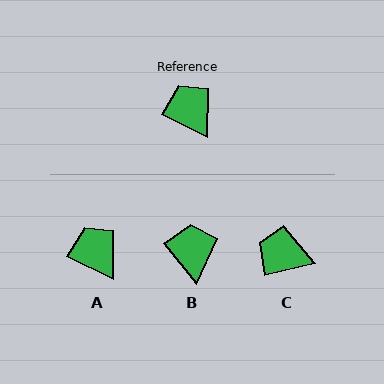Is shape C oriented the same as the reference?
No, it is off by about 40 degrees.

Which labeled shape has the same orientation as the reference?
A.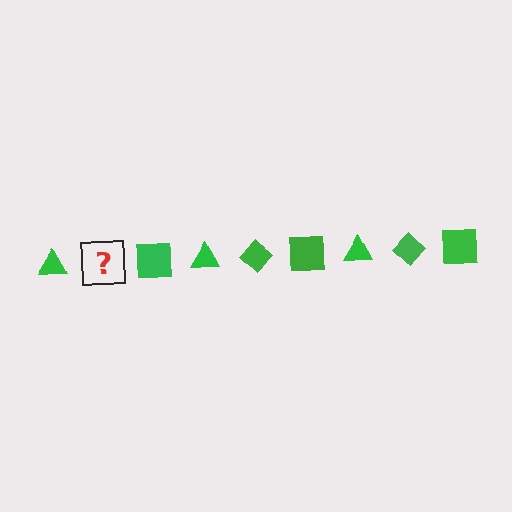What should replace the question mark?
The question mark should be replaced with a green diamond.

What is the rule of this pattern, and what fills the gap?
The rule is that the pattern cycles through triangle, diamond, square shapes in green. The gap should be filled with a green diamond.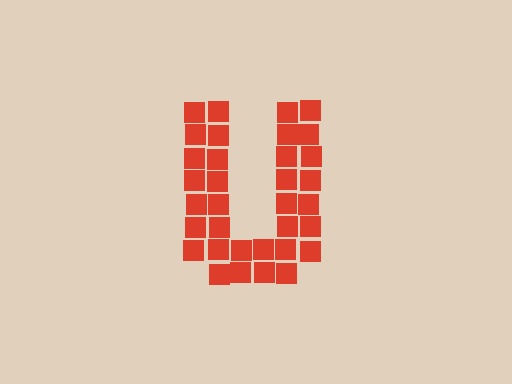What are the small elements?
The small elements are squares.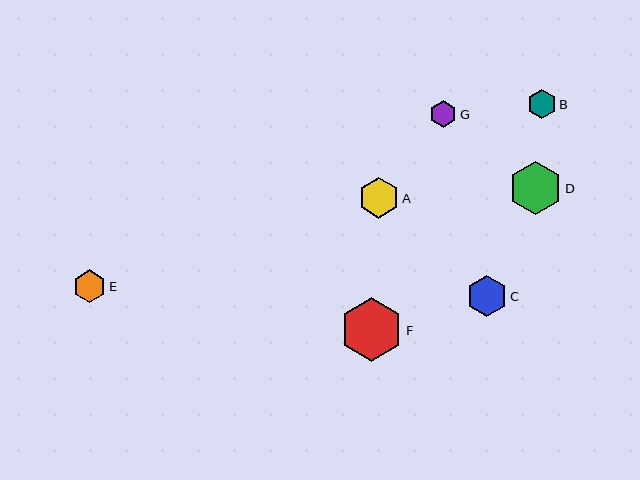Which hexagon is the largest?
Hexagon F is the largest with a size of approximately 63 pixels.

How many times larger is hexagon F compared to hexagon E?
Hexagon F is approximately 1.9 times the size of hexagon E.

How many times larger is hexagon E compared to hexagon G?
Hexagon E is approximately 1.2 times the size of hexagon G.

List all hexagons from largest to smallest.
From largest to smallest: F, D, A, C, E, B, G.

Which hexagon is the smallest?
Hexagon G is the smallest with a size of approximately 27 pixels.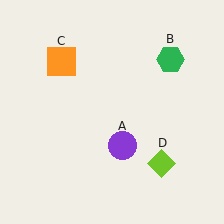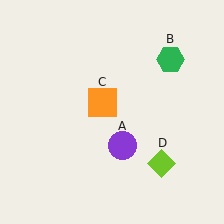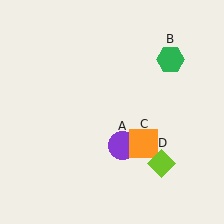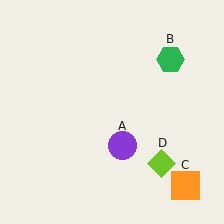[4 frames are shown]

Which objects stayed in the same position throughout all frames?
Purple circle (object A) and green hexagon (object B) and lime diamond (object D) remained stationary.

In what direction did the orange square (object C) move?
The orange square (object C) moved down and to the right.